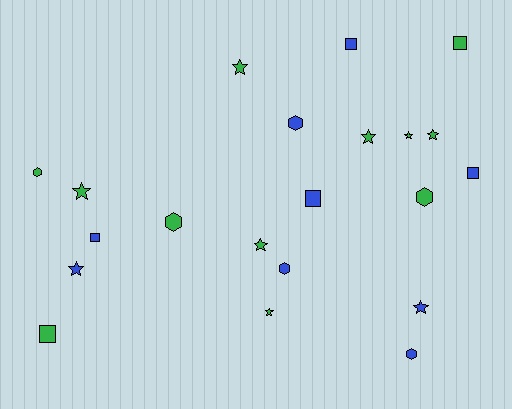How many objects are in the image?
There are 21 objects.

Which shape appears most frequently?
Star, with 9 objects.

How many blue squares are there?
There are 4 blue squares.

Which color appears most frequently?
Green, with 12 objects.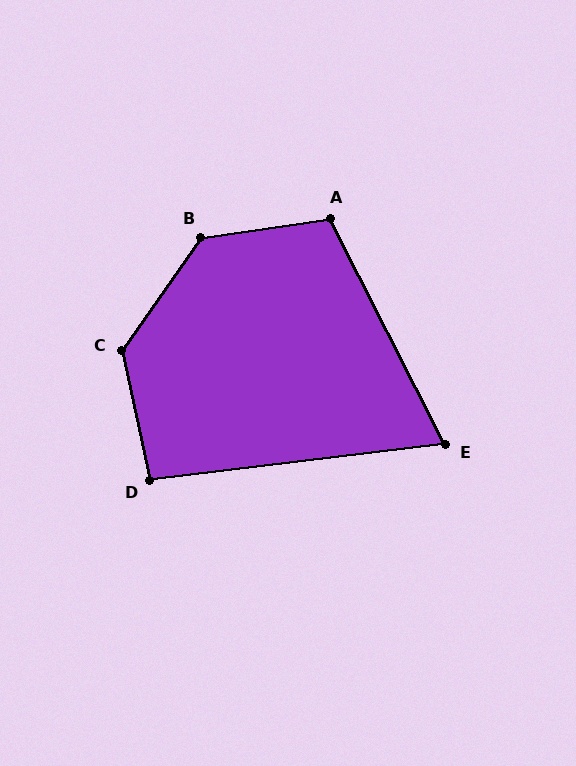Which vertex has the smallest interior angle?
E, at approximately 70 degrees.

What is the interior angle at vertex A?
Approximately 109 degrees (obtuse).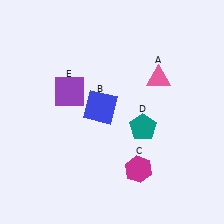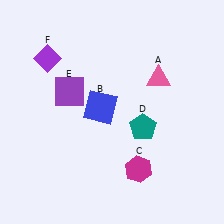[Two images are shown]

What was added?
A purple diamond (F) was added in Image 2.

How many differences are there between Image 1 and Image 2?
There is 1 difference between the two images.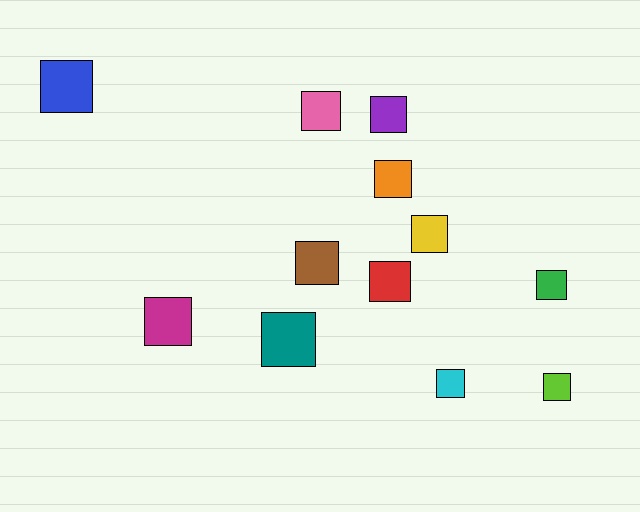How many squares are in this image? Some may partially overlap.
There are 12 squares.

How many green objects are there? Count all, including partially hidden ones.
There is 1 green object.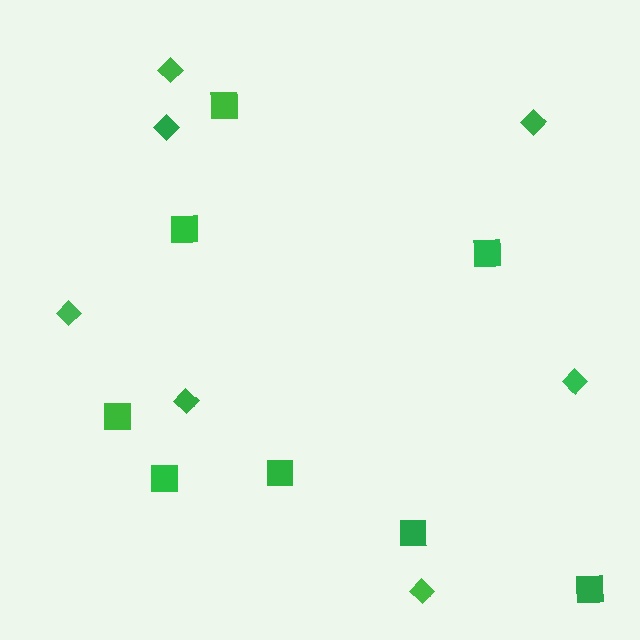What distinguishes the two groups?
There are 2 groups: one group of squares (8) and one group of diamonds (7).